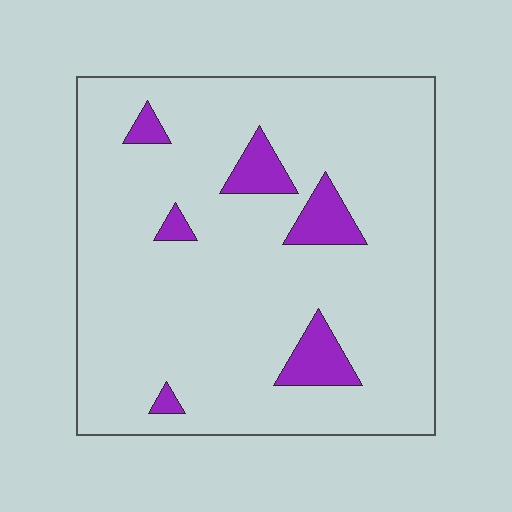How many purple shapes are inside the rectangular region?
6.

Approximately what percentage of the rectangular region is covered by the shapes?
Approximately 10%.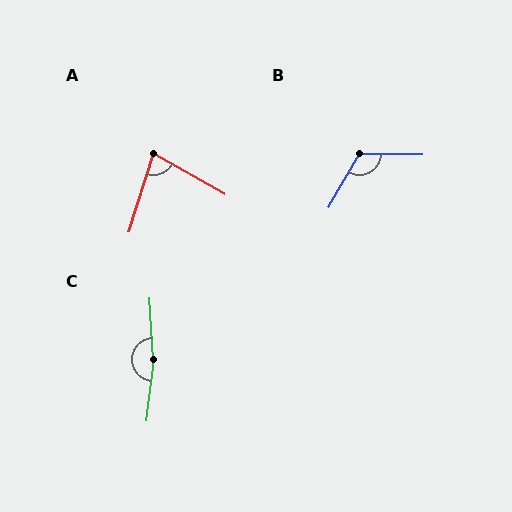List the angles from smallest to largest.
A (78°), B (120°), C (170°).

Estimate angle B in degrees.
Approximately 120 degrees.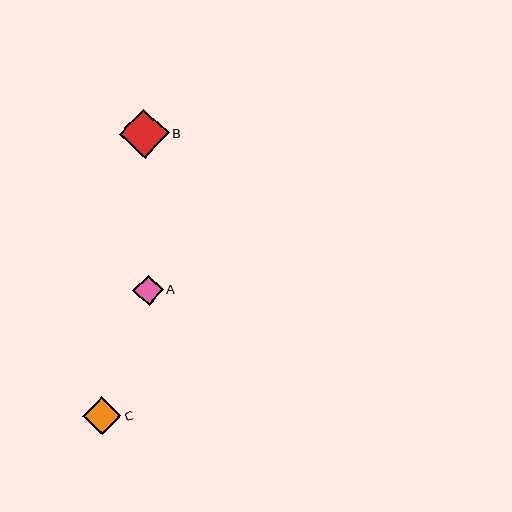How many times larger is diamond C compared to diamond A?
Diamond C is approximately 1.3 times the size of diamond A.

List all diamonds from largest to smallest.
From largest to smallest: B, C, A.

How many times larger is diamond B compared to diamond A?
Diamond B is approximately 1.6 times the size of diamond A.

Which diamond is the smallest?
Diamond A is the smallest with a size of approximately 30 pixels.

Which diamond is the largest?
Diamond B is the largest with a size of approximately 50 pixels.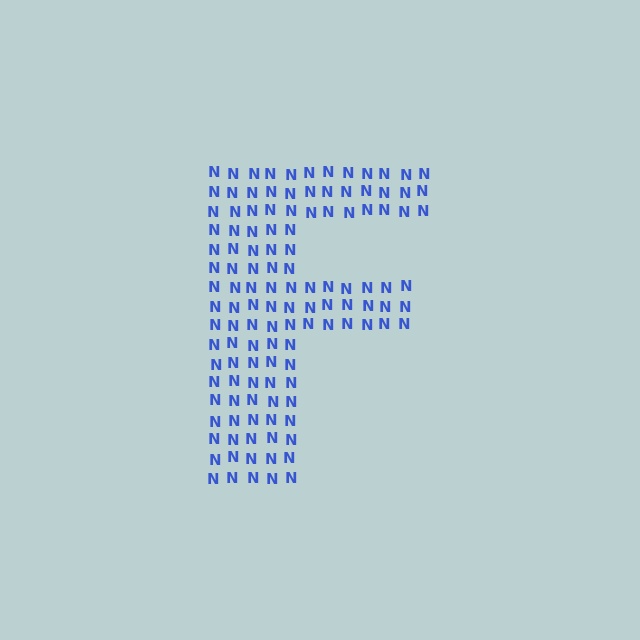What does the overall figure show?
The overall figure shows the letter F.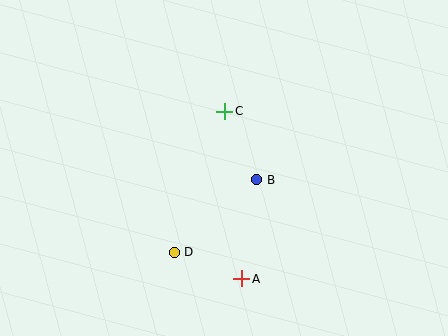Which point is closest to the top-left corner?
Point C is closest to the top-left corner.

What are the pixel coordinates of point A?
Point A is at (241, 279).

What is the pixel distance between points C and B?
The distance between C and B is 76 pixels.